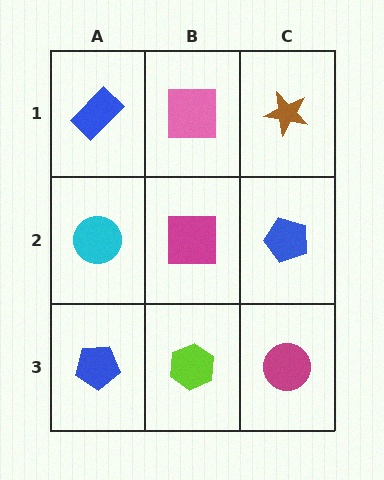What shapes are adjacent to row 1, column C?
A blue pentagon (row 2, column C), a pink square (row 1, column B).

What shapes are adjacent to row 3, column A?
A cyan circle (row 2, column A), a lime hexagon (row 3, column B).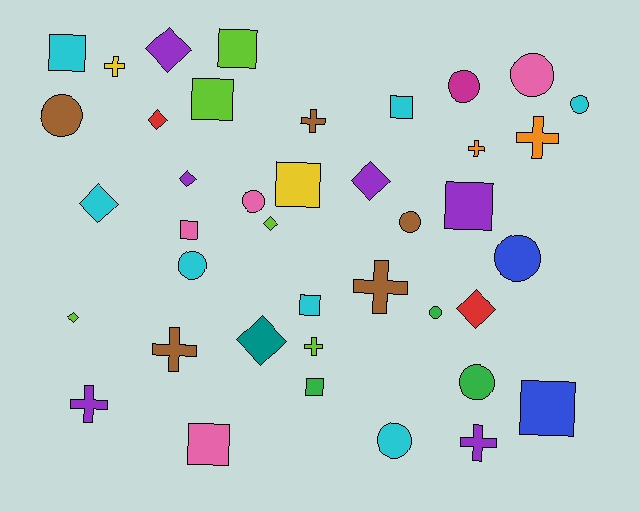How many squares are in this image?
There are 11 squares.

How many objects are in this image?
There are 40 objects.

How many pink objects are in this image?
There are 4 pink objects.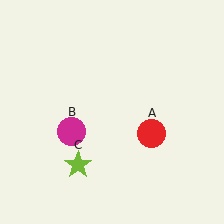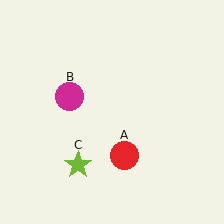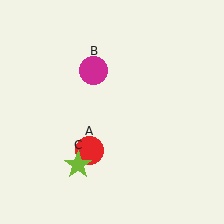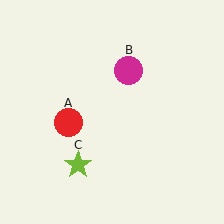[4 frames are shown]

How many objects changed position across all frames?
2 objects changed position: red circle (object A), magenta circle (object B).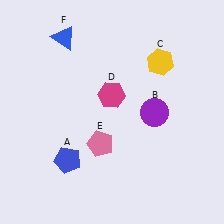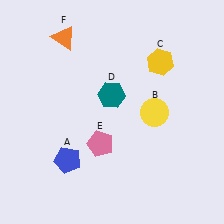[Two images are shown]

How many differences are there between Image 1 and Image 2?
There are 3 differences between the two images.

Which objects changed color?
B changed from purple to yellow. D changed from magenta to teal. F changed from blue to orange.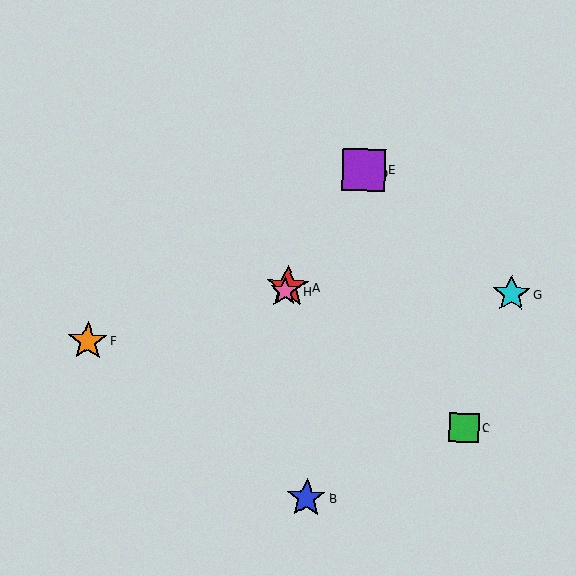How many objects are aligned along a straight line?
4 objects (A, D, E, H) are aligned along a straight line.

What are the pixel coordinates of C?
Object C is at (464, 428).